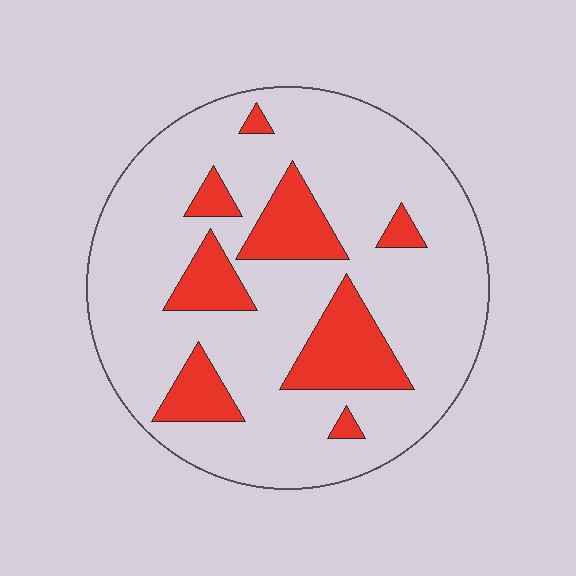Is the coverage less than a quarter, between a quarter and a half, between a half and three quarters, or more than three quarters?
Less than a quarter.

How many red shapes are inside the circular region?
8.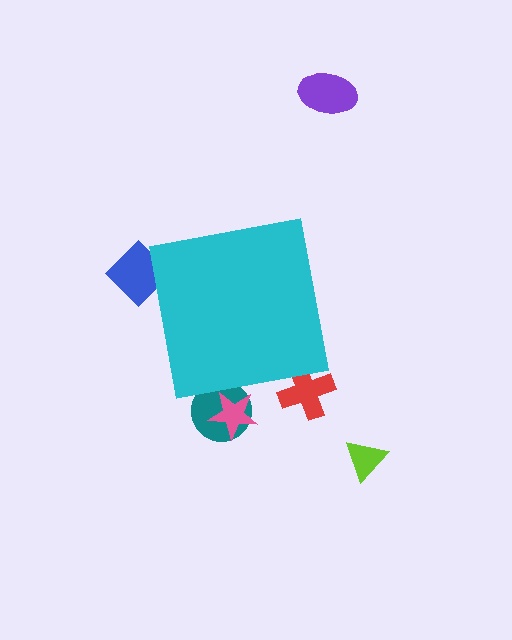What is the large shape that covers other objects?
A cyan square.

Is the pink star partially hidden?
Yes, the pink star is partially hidden behind the cyan square.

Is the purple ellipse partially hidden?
No, the purple ellipse is fully visible.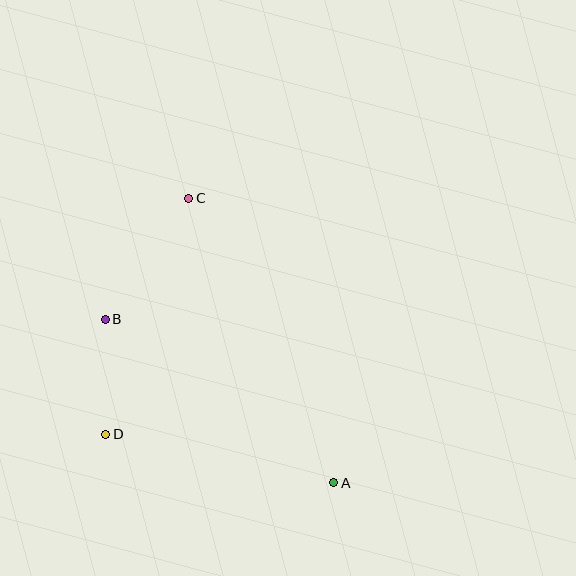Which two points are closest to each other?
Points B and D are closest to each other.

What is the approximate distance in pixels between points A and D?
The distance between A and D is approximately 233 pixels.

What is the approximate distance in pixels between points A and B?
The distance between A and B is approximately 281 pixels.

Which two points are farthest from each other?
Points A and C are farthest from each other.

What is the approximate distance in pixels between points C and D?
The distance between C and D is approximately 250 pixels.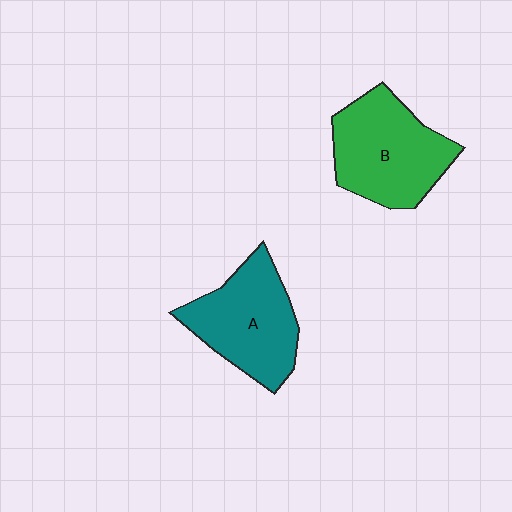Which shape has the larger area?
Shape B (green).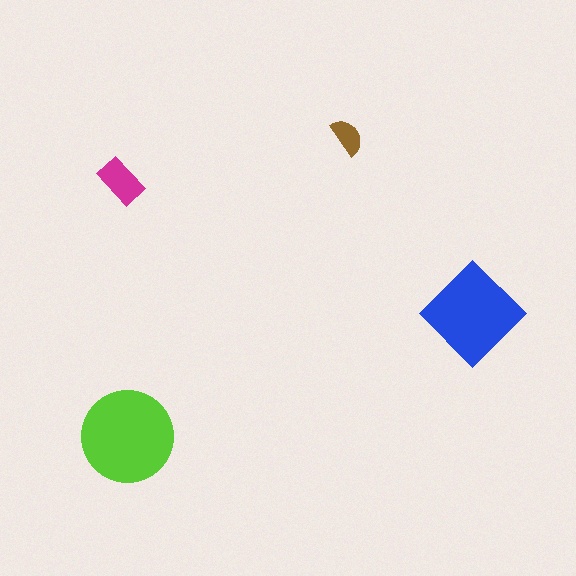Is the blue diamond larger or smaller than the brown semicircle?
Larger.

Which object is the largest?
The lime circle.